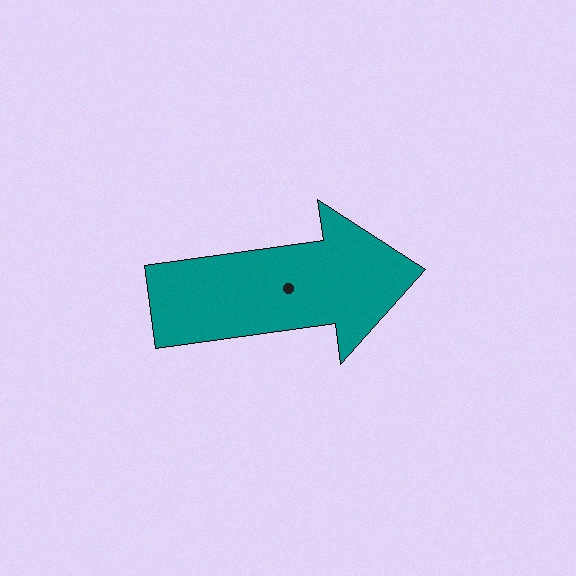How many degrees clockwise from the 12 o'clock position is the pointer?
Approximately 82 degrees.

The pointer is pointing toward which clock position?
Roughly 3 o'clock.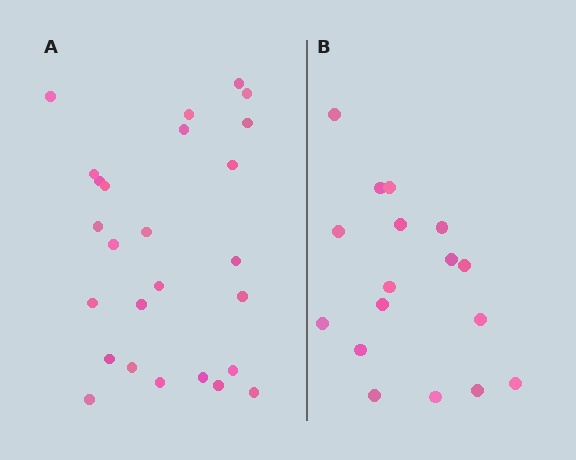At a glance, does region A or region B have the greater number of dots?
Region A (the left region) has more dots.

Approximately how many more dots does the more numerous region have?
Region A has roughly 8 or so more dots than region B.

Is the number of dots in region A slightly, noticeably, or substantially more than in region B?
Region A has substantially more. The ratio is roughly 1.5 to 1.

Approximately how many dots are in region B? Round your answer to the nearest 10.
About 20 dots. (The exact count is 17, which rounds to 20.)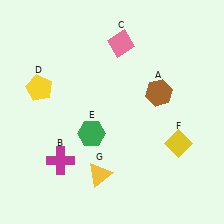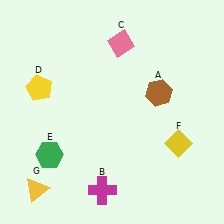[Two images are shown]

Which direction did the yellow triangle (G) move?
The yellow triangle (G) moved left.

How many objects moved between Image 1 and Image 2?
3 objects moved between the two images.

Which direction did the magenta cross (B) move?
The magenta cross (B) moved right.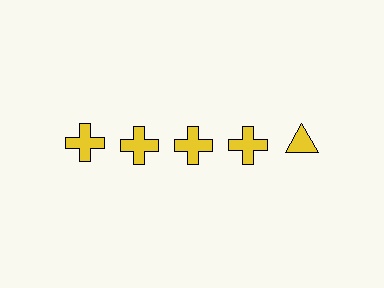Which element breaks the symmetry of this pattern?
The yellow triangle in the top row, rightmost column breaks the symmetry. All other shapes are yellow crosses.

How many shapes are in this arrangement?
There are 5 shapes arranged in a grid pattern.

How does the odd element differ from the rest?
It has a different shape: triangle instead of cross.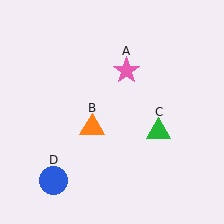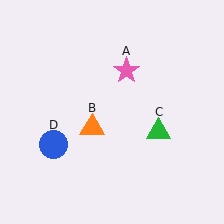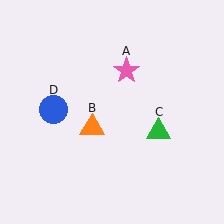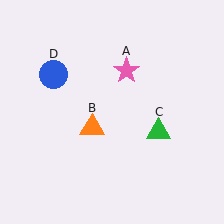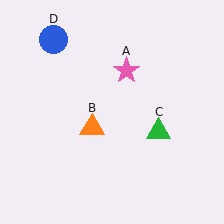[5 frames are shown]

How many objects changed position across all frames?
1 object changed position: blue circle (object D).